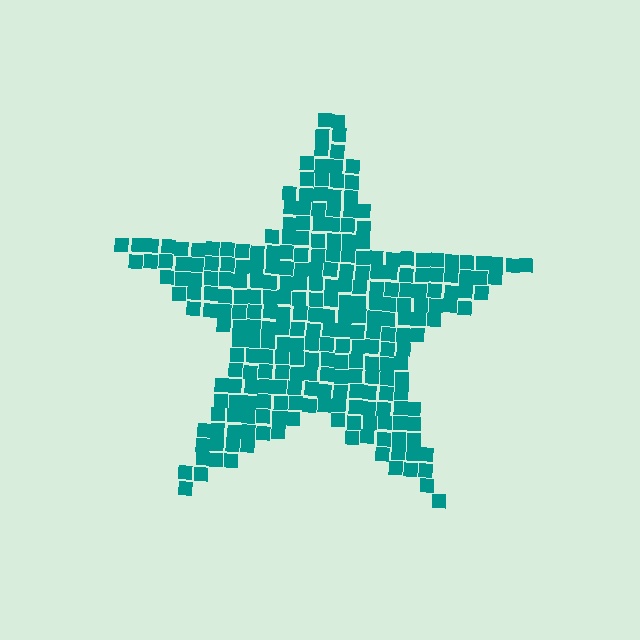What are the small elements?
The small elements are squares.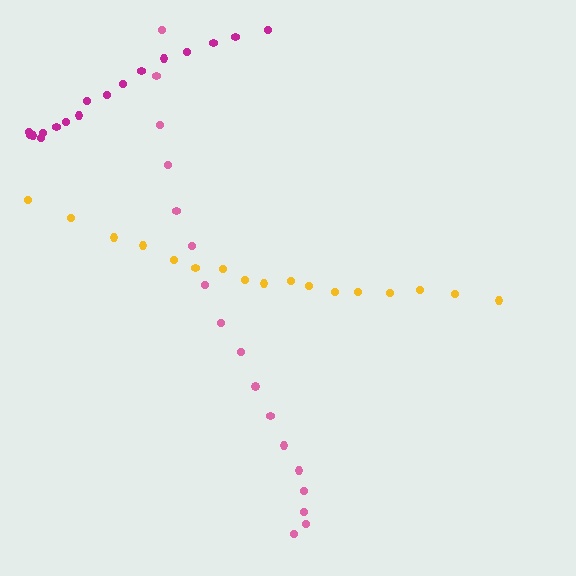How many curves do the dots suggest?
There are 3 distinct paths.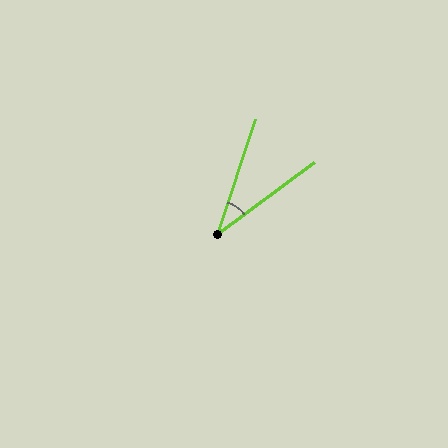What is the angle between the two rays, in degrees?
Approximately 35 degrees.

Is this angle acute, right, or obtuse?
It is acute.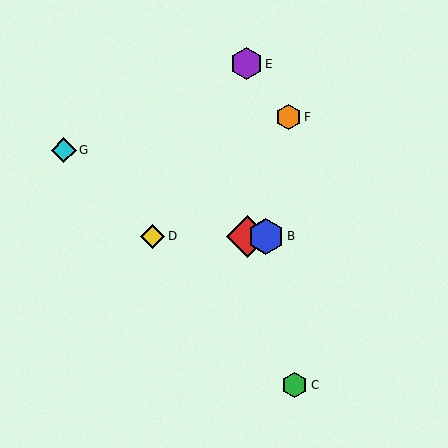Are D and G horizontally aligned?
No, D is at y≈236 and G is at y≈150.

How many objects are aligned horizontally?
3 objects (A, B, D) are aligned horizontally.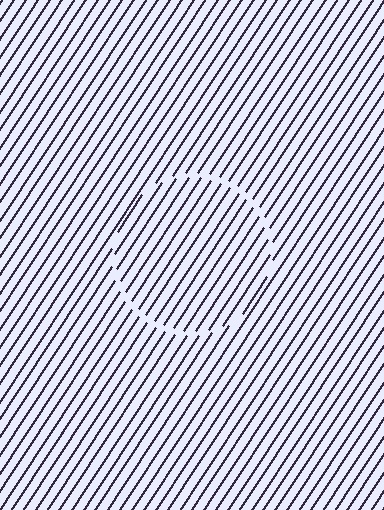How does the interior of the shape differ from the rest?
The interior of the shape contains the same grating, shifted by half a period — the contour is defined by the phase discontinuity where line-ends from the inner and outer gratings abut.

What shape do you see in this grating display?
An illusory circle. The interior of the shape contains the same grating, shifted by half a period — the contour is defined by the phase discontinuity where line-ends from the inner and outer gratings abut.